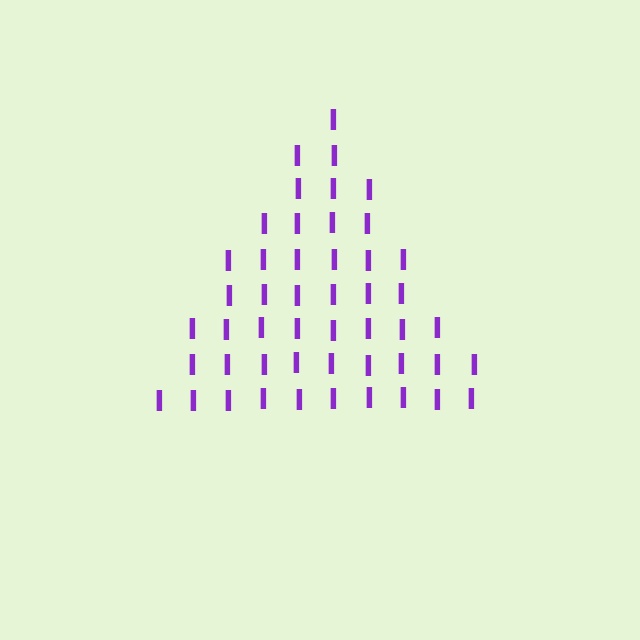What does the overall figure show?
The overall figure shows a triangle.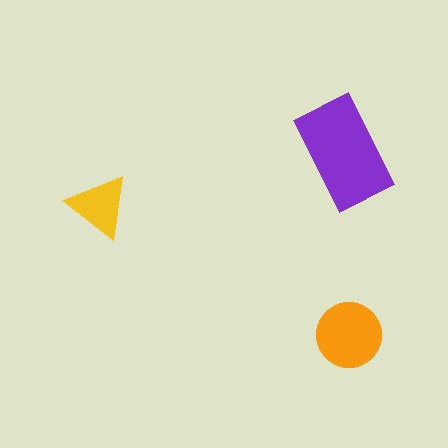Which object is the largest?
The purple rectangle.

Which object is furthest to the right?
The orange circle is rightmost.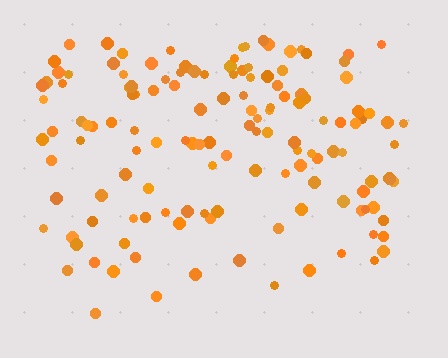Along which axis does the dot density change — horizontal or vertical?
Vertical.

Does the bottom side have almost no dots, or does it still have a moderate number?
Still a moderate number, just noticeably fewer than the top.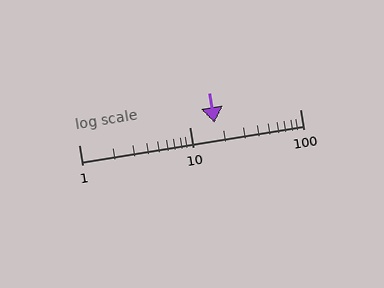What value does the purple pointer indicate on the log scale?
The pointer indicates approximately 17.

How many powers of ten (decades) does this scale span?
The scale spans 2 decades, from 1 to 100.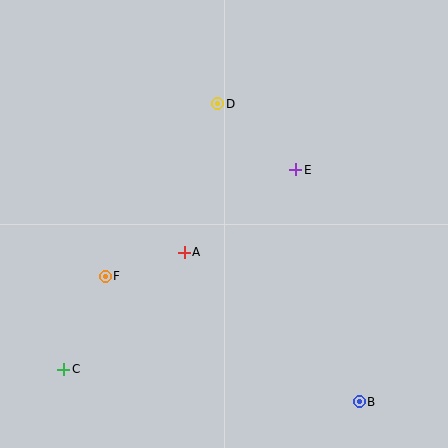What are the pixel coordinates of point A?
Point A is at (184, 252).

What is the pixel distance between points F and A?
The distance between F and A is 82 pixels.